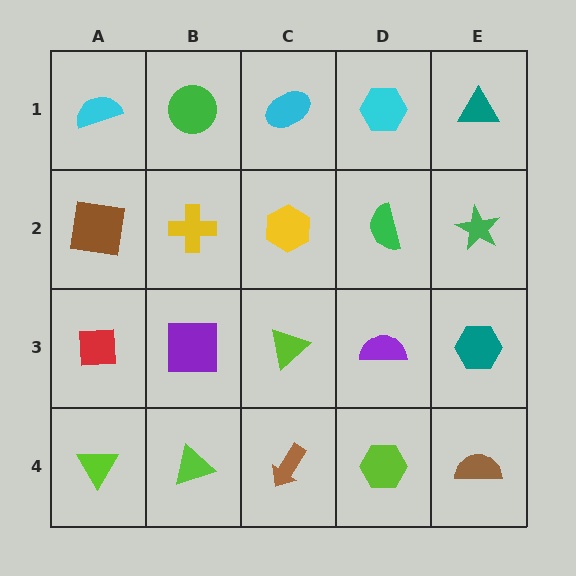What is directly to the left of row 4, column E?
A lime hexagon.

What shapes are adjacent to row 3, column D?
A green semicircle (row 2, column D), a lime hexagon (row 4, column D), a lime triangle (row 3, column C), a teal hexagon (row 3, column E).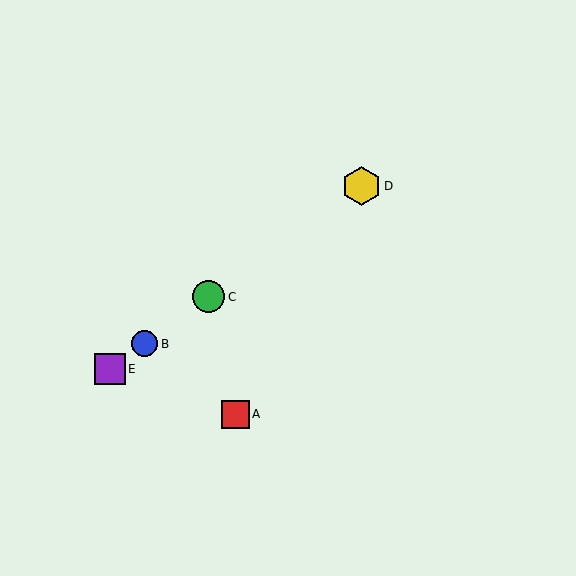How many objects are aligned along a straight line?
4 objects (B, C, D, E) are aligned along a straight line.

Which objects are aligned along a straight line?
Objects B, C, D, E are aligned along a straight line.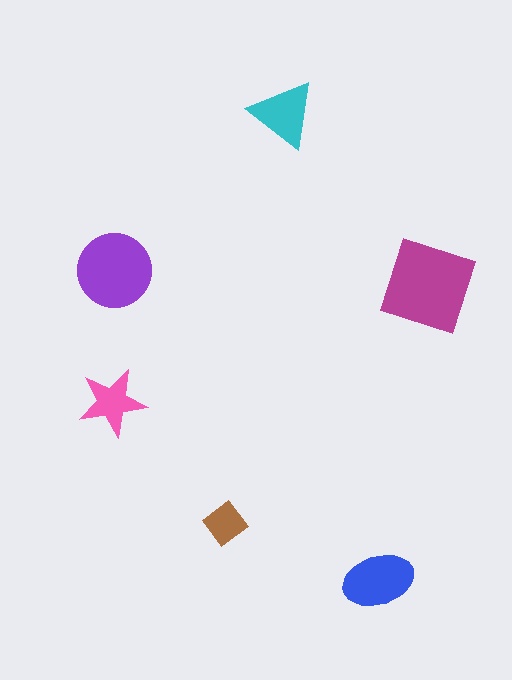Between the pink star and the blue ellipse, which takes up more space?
The blue ellipse.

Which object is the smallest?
The brown diamond.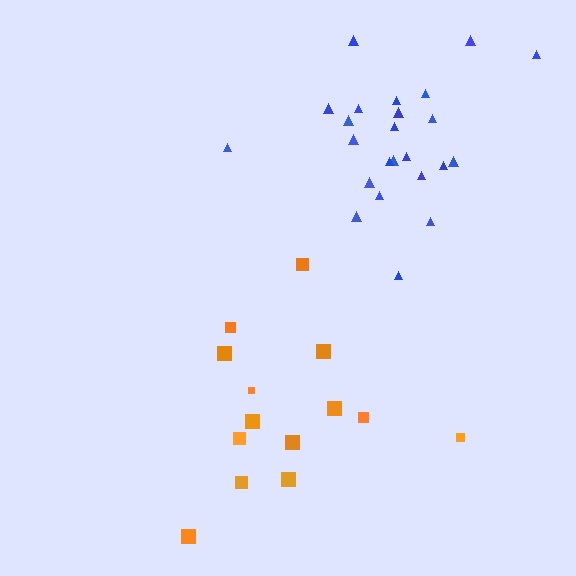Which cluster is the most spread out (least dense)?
Orange.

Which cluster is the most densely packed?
Blue.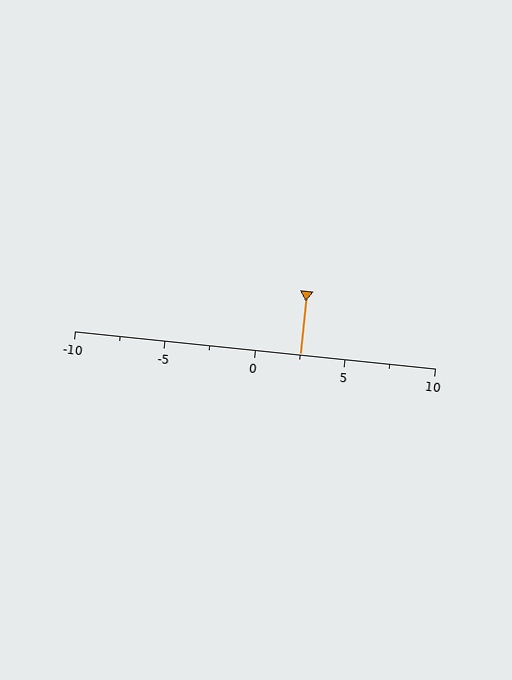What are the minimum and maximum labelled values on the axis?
The axis runs from -10 to 10.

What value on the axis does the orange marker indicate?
The marker indicates approximately 2.5.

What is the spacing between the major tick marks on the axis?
The major ticks are spaced 5 apart.